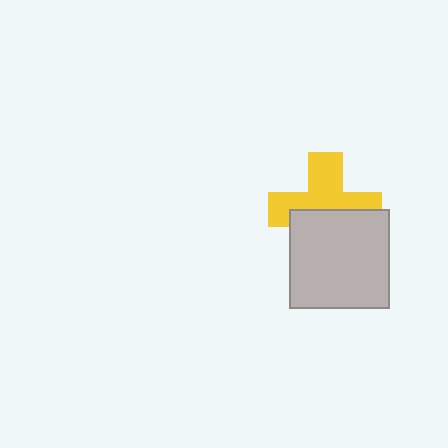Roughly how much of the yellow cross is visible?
About half of it is visible (roughly 56%).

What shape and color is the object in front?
The object in front is a light gray square.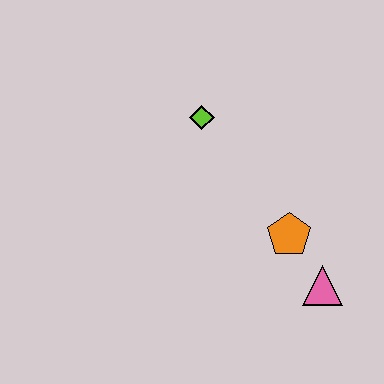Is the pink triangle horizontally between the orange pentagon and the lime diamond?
No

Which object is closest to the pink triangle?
The orange pentagon is closest to the pink triangle.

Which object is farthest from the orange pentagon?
The lime diamond is farthest from the orange pentagon.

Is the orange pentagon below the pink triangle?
No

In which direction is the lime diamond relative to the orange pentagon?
The lime diamond is above the orange pentagon.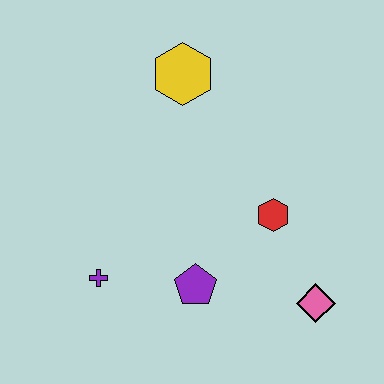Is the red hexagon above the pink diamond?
Yes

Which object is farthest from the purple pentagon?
The yellow hexagon is farthest from the purple pentagon.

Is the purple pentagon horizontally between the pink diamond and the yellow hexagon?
Yes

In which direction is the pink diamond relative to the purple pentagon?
The pink diamond is to the right of the purple pentagon.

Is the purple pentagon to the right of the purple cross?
Yes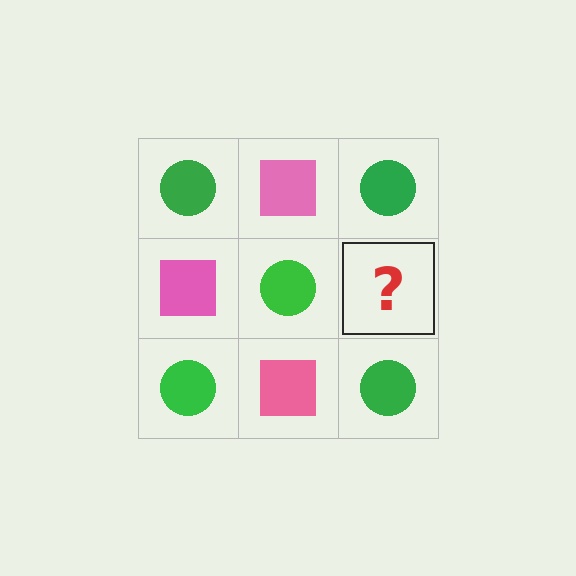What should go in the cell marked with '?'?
The missing cell should contain a pink square.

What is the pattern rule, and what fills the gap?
The rule is that it alternates green circle and pink square in a checkerboard pattern. The gap should be filled with a pink square.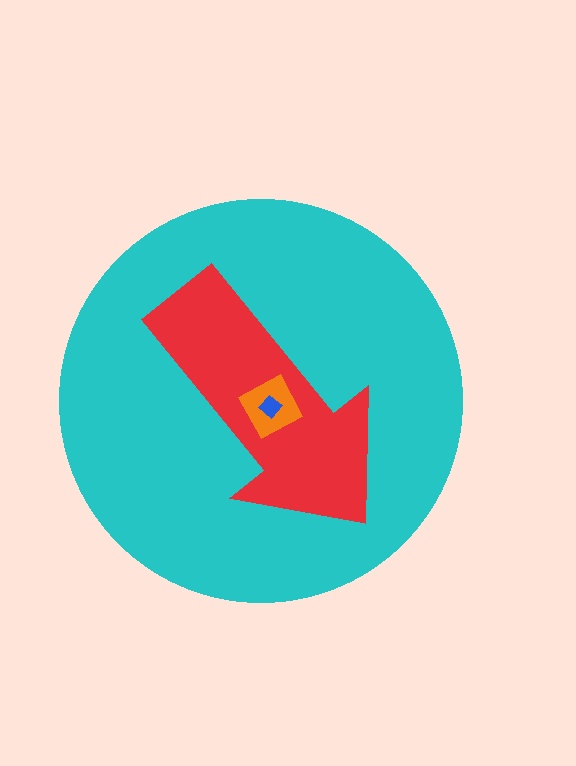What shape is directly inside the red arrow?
The orange diamond.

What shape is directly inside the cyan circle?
The red arrow.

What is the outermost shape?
The cyan circle.